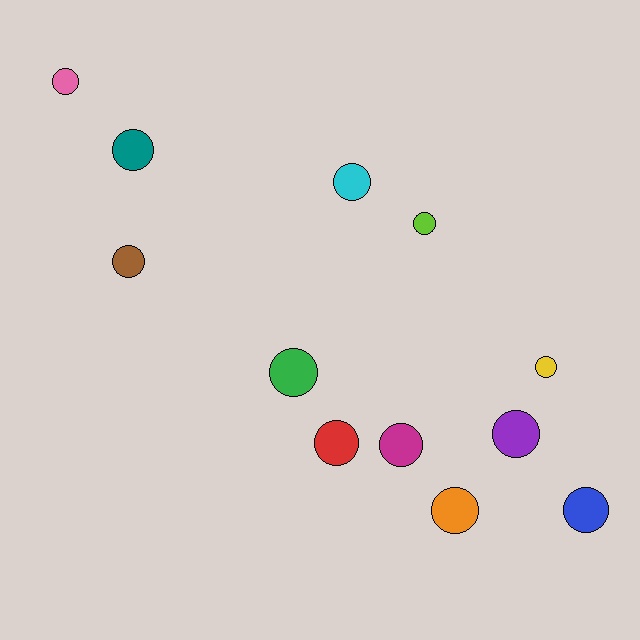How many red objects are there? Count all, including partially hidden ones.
There is 1 red object.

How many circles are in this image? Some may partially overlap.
There are 12 circles.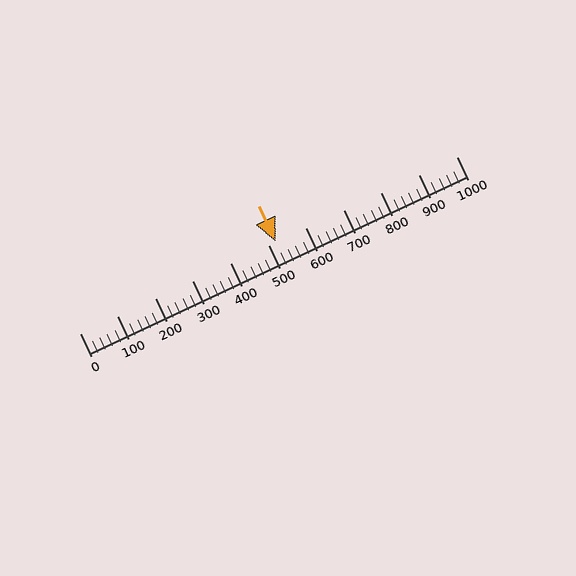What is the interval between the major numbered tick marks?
The major tick marks are spaced 100 units apart.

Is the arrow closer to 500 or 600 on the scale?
The arrow is closer to 500.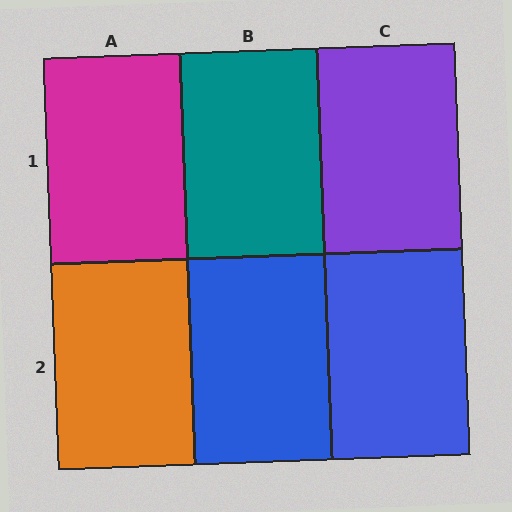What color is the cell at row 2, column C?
Blue.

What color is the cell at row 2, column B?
Blue.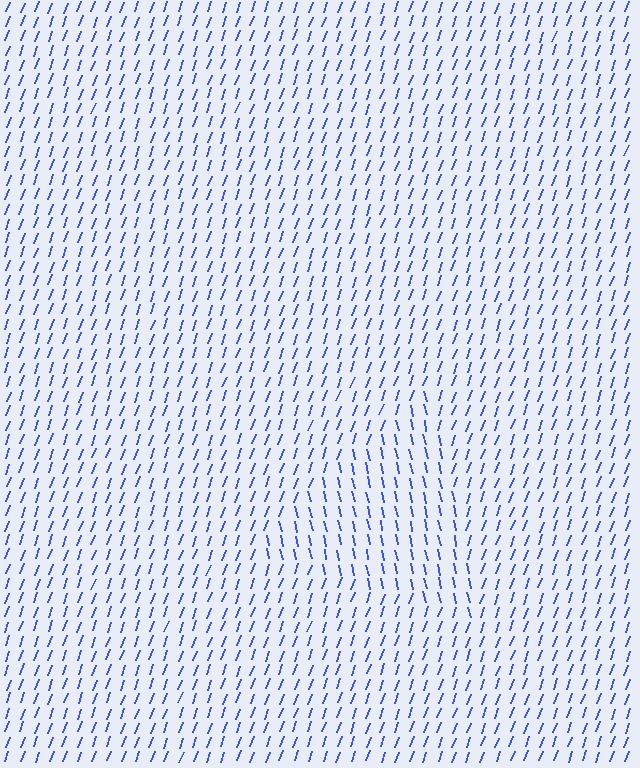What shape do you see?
I see a triangle.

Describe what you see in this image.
The image is filled with small blue line segments. A triangle region in the image has lines oriented differently from the surrounding lines, creating a visible texture boundary.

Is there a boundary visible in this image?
Yes, there is a texture boundary formed by a change in line orientation.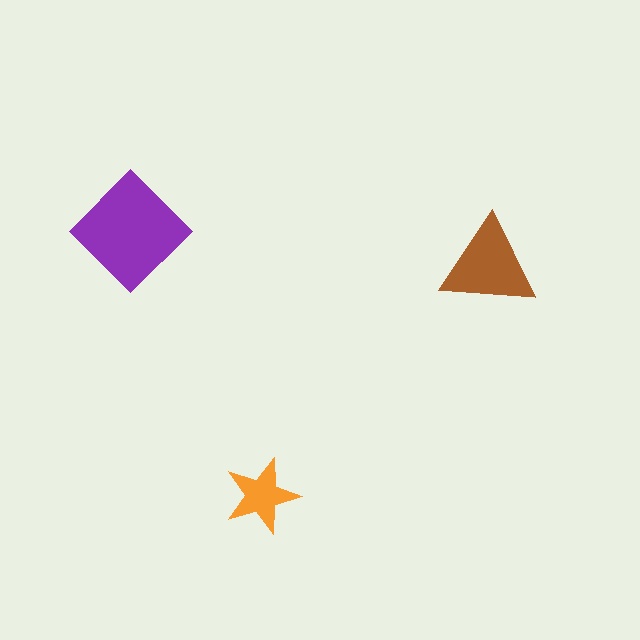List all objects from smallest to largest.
The orange star, the brown triangle, the purple diamond.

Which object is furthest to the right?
The brown triangle is rightmost.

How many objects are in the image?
There are 3 objects in the image.